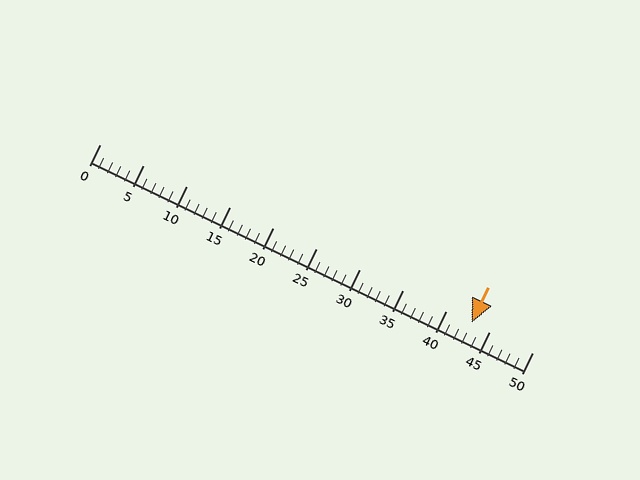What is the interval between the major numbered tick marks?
The major tick marks are spaced 5 units apart.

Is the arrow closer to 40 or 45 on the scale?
The arrow is closer to 45.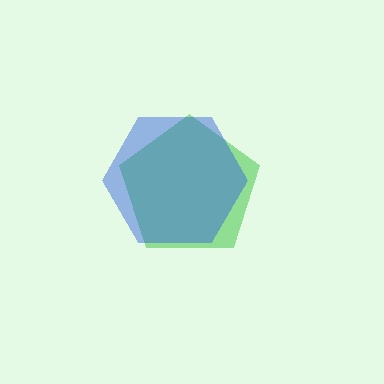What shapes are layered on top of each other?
The layered shapes are: a green pentagon, a blue hexagon.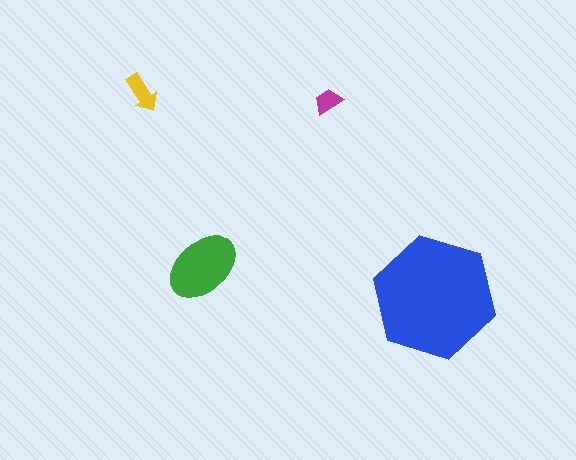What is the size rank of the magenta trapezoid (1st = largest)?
4th.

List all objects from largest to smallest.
The blue hexagon, the green ellipse, the yellow arrow, the magenta trapezoid.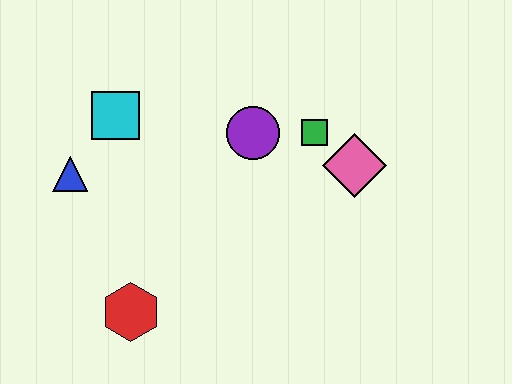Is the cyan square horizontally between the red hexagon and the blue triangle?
Yes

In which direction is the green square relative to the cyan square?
The green square is to the right of the cyan square.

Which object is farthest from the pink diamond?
The blue triangle is farthest from the pink diamond.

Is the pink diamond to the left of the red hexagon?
No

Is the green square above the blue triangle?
Yes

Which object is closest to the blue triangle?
The cyan square is closest to the blue triangle.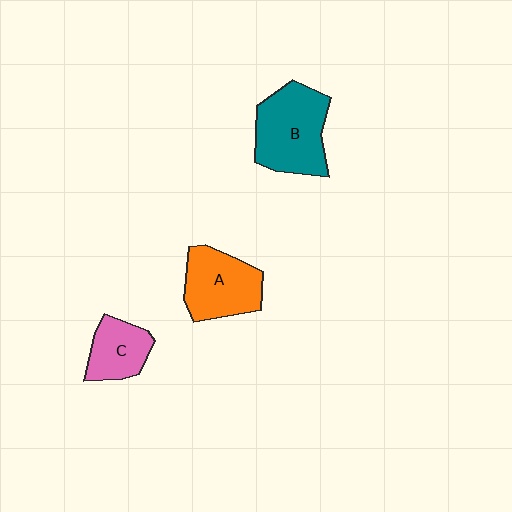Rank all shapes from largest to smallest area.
From largest to smallest: B (teal), A (orange), C (pink).